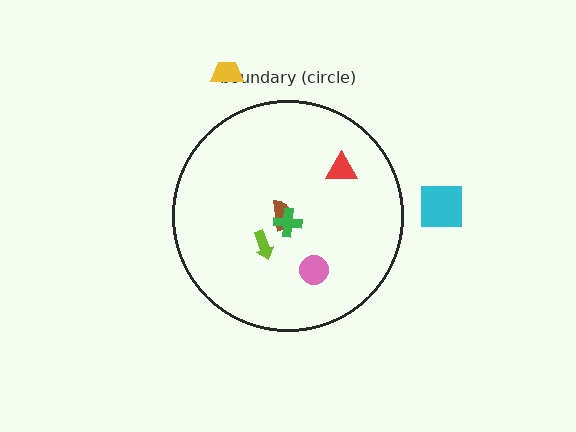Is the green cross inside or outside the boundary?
Inside.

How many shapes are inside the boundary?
5 inside, 2 outside.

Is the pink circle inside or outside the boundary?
Inside.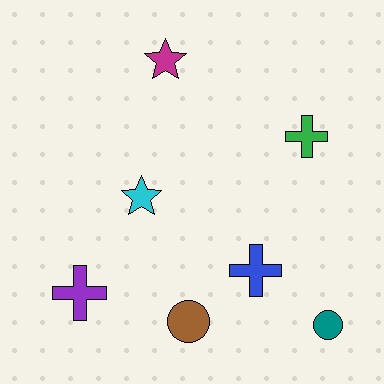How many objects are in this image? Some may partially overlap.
There are 7 objects.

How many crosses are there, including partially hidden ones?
There are 3 crosses.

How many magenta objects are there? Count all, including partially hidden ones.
There is 1 magenta object.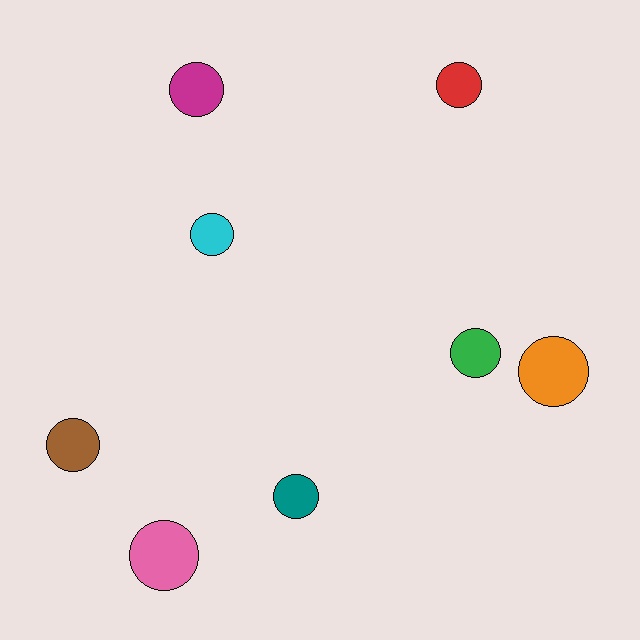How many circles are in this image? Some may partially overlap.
There are 8 circles.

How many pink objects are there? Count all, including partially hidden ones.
There is 1 pink object.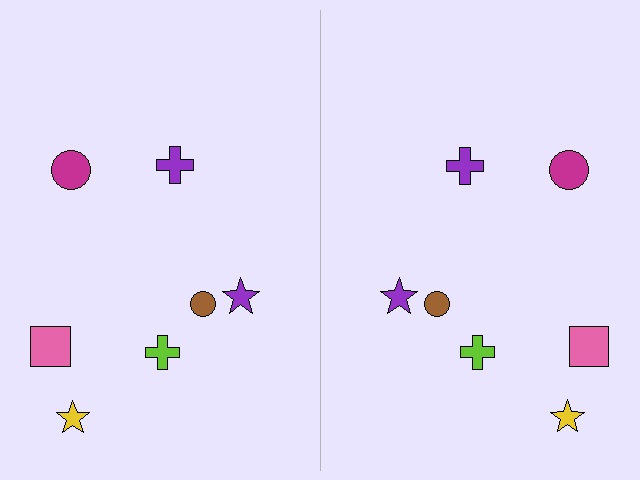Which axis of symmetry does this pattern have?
The pattern has a vertical axis of symmetry running through the center of the image.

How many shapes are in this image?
There are 14 shapes in this image.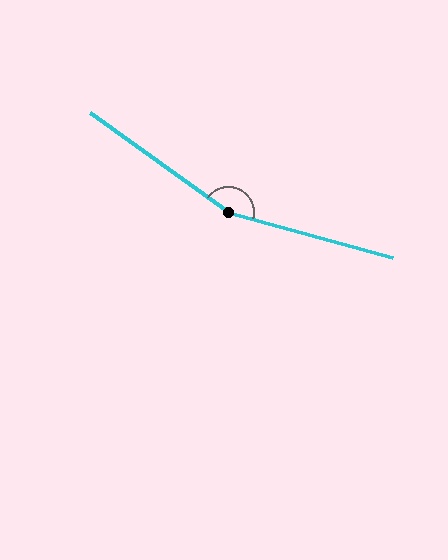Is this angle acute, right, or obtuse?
It is obtuse.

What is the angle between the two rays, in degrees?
Approximately 160 degrees.